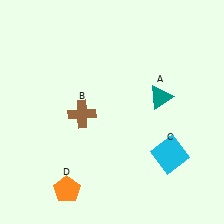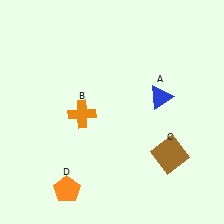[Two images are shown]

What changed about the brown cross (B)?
In Image 1, B is brown. In Image 2, it changed to orange.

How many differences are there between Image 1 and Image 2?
There are 3 differences between the two images.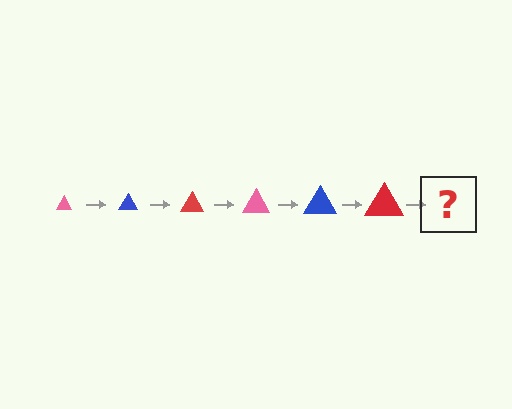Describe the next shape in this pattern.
It should be a pink triangle, larger than the previous one.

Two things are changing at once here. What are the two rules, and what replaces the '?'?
The two rules are that the triangle grows larger each step and the color cycles through pink, blue, and red. The '?' should be a pink triangle, larger than the previous one.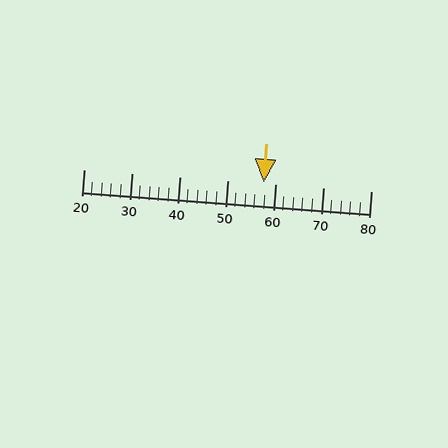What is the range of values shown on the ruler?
The ruler shows values from 20 to 80.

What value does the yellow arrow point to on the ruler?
The yellow arrow points to approximately 58.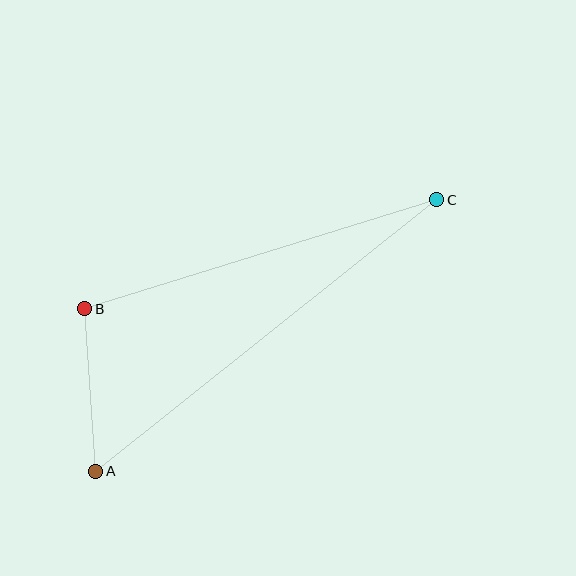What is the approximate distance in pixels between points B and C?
The distance between B and C is approximately 368 pixels.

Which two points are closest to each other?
Points A and B are closest to each other.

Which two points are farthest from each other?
Points A and C are farthest from each other.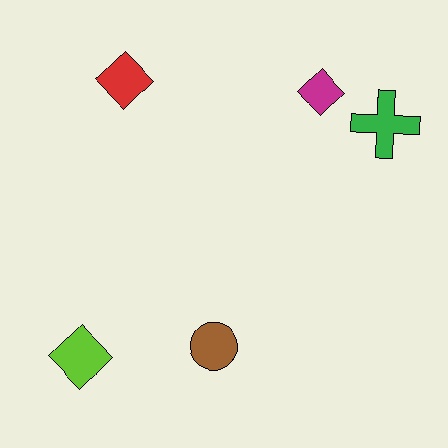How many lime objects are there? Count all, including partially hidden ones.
There is 1 lime object.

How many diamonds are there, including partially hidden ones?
There are 3 diamonds.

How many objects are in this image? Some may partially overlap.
There are 5 objects.